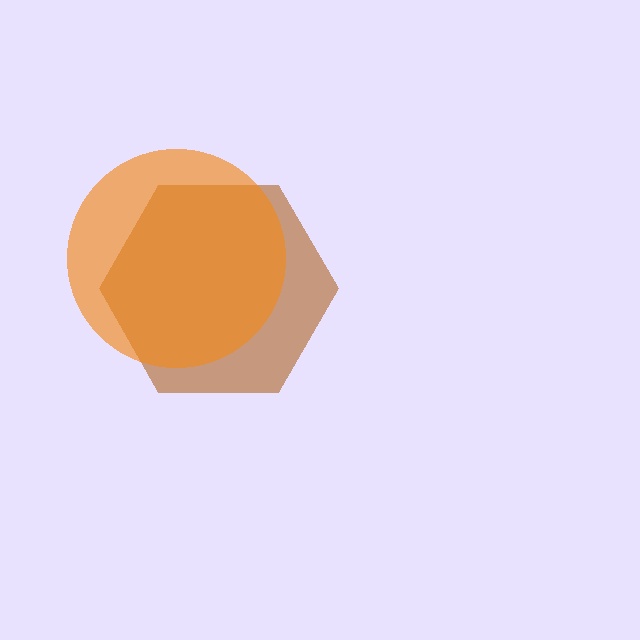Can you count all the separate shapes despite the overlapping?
Yes, there are 2 separate shapes.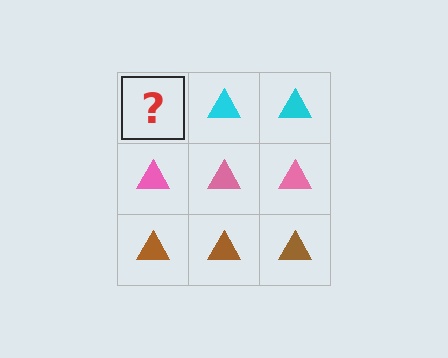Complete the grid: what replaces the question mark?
The question mark should be replaced with a cyan triangle.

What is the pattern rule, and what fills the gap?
The rule is that each row has a consistent color. The gap should be filled with a cyan triangle.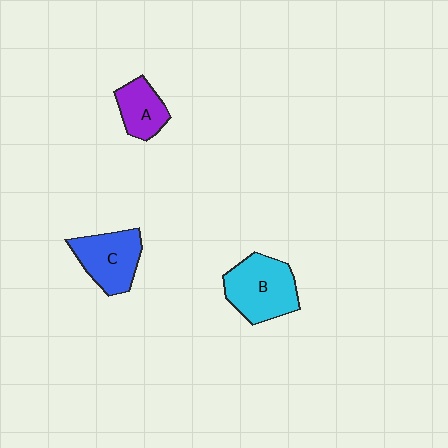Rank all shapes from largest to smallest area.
From largest to smallest: B (cyan), C (blue), A (purple).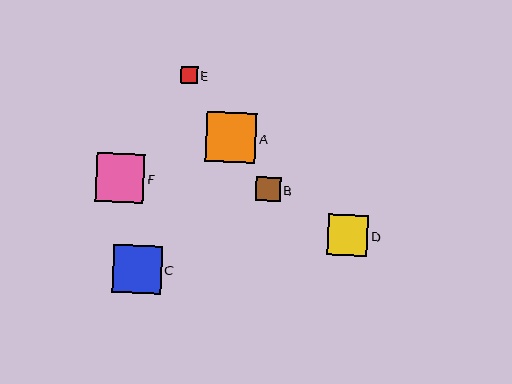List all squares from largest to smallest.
From largest to smallest: A, F, C, D, B, E.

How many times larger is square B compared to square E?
Square B is approximately 1.5 times the size of square E.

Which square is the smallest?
Square E is the smallest with a size of approximately 17 pixels.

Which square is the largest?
Square A is the largest with a size of approximately 50 pixels.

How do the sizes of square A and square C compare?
Square A and square C are approximately the same size.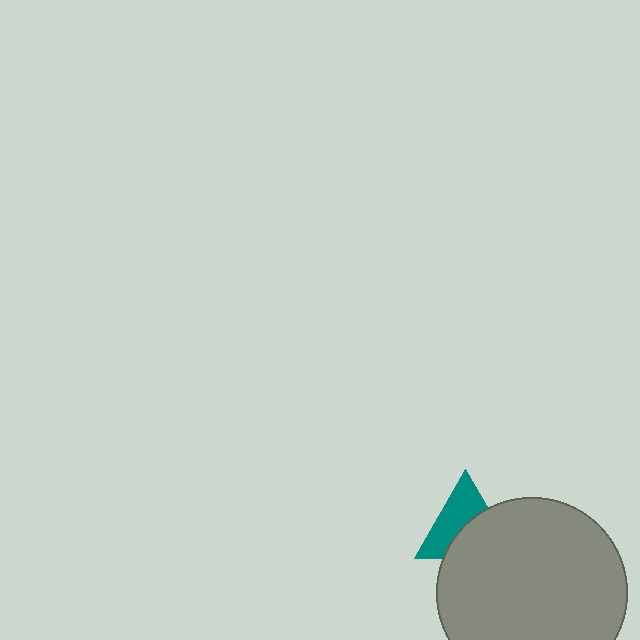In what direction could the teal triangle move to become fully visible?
The teal triangle could move up. That would shift it out from behind the gray circle entirely.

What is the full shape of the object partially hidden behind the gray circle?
The partially hidden object is a teal triangle.